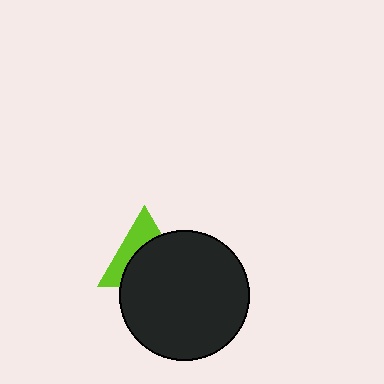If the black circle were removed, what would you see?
You would see the complete lime triangle.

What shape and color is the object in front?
The object in front is a black circle.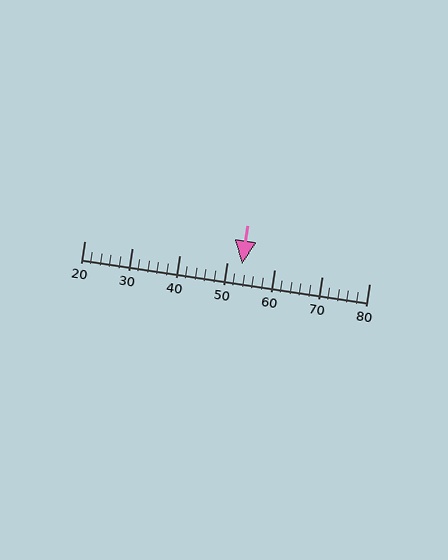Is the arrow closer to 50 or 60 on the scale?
The arrow is closer to 50.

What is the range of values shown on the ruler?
The ruler shows values from 20 to 80.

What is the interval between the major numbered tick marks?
The major tick marks are spaced 10 units apart.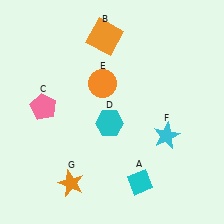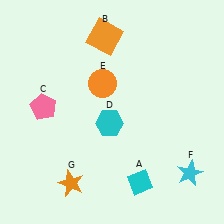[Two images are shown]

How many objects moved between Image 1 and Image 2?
1 object moved between the two images.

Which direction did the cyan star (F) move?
The cyan star (F) moved down.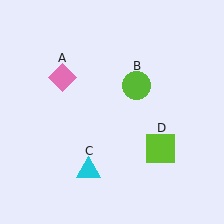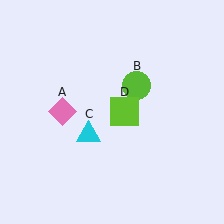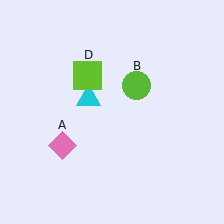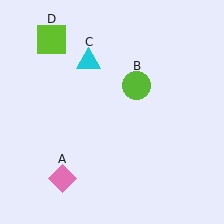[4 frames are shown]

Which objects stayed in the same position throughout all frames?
Lime circle (object B) remained stationary.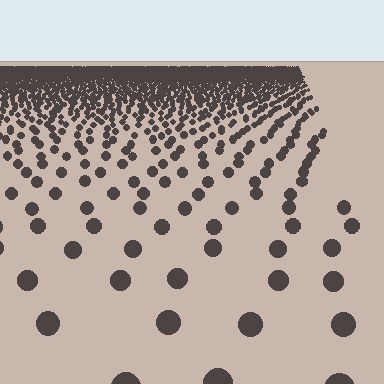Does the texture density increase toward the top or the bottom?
Density increases toward the top.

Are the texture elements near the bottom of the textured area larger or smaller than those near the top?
Larger. Near the bottom, elements are closer to the viewer and appear at a bigger on-screen size.